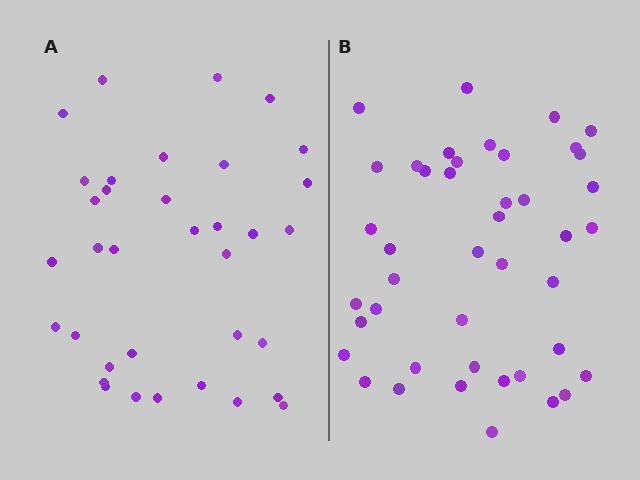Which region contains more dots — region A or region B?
Region B (the right region) has more dots.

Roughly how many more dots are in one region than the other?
Region B has roughly 8 or so more dots than region A.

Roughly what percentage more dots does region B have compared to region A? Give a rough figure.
About 25% more.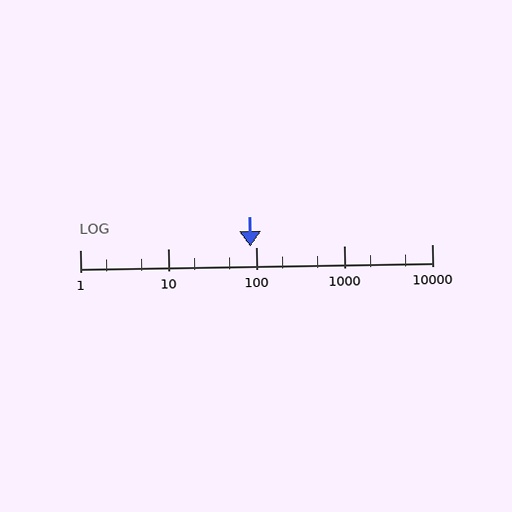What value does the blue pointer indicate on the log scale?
The pointer indicates approximately 86.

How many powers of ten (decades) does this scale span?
The scale spans 4 decades, from 1 to 10000.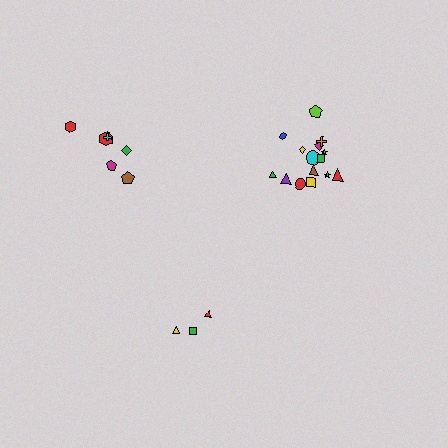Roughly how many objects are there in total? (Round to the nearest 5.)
Roughly 25 objects in total.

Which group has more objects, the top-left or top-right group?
The top-right group.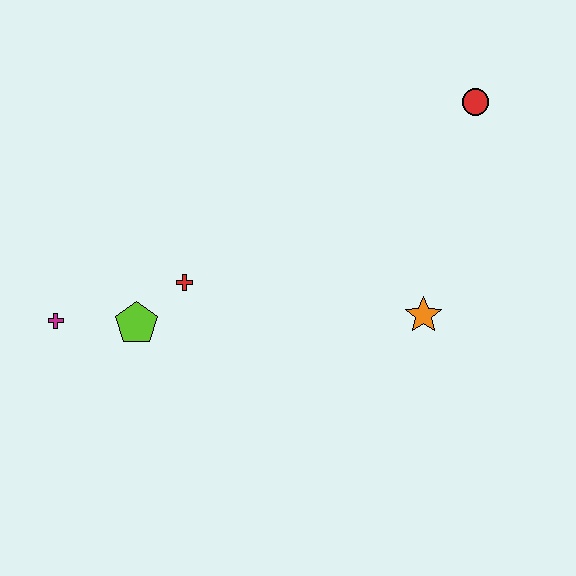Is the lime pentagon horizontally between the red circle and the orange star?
No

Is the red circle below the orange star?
No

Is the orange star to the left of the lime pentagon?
No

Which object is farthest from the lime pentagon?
The red circle is farthest from the lime pentagon.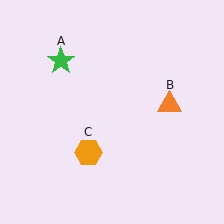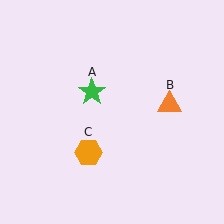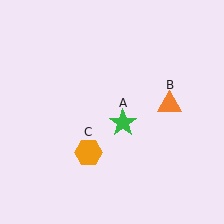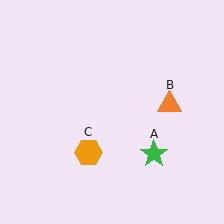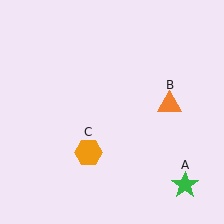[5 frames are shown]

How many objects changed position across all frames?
1 object changed position: green star (object A).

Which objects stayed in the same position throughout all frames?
Orange triangle (object B) and orange hexagon (object C) remained stationary.